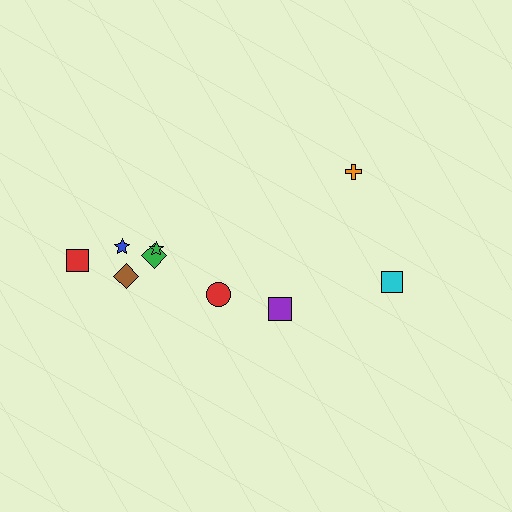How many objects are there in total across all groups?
There are 9 objects.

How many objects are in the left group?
There are 6 objects.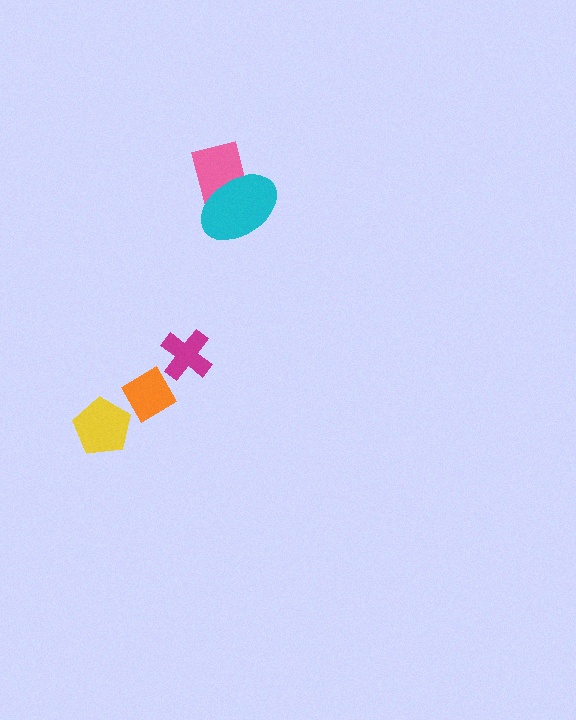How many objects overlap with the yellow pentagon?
0 objects overlap with the yellow pentagon.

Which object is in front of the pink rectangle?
The cyan ellipse is in front of the pink rectangle.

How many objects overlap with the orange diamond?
0 objects overlap with the orange diamond.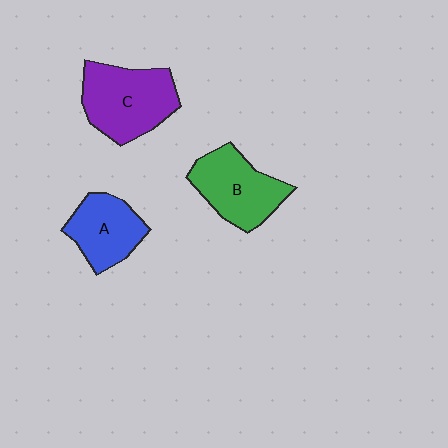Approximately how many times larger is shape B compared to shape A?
Approximately 1.2 times.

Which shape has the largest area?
Shape C (purple).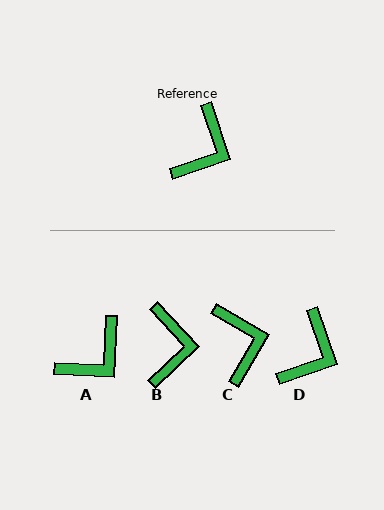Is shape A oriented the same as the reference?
No, it is off by about 21 degrees.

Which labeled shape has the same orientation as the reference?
D.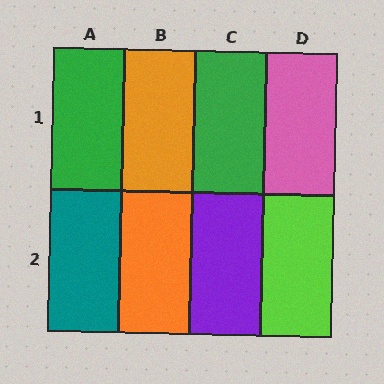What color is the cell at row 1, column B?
Orange.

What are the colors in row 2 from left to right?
Teal, orange, purple, lime.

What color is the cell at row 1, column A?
Green.